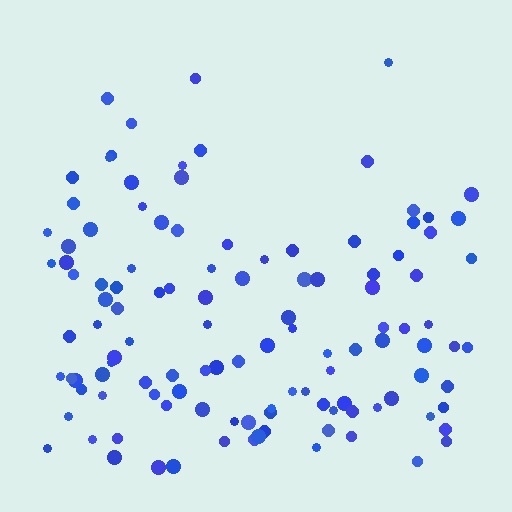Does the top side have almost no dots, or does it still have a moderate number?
Still a moderate number, just noticeably fewer than the bottom.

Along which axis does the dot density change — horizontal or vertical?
Vertical.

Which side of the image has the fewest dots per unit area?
The top.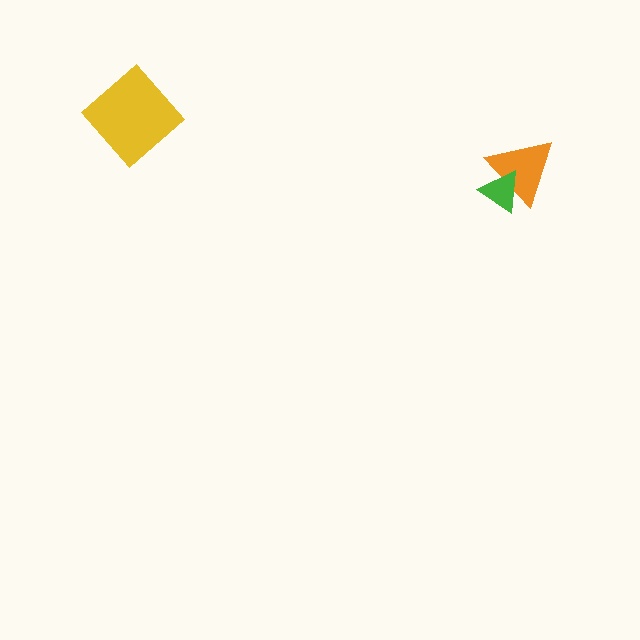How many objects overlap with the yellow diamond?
0 objects overlap with the yellow diamond.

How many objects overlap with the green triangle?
1 object overlaps with the green triangle.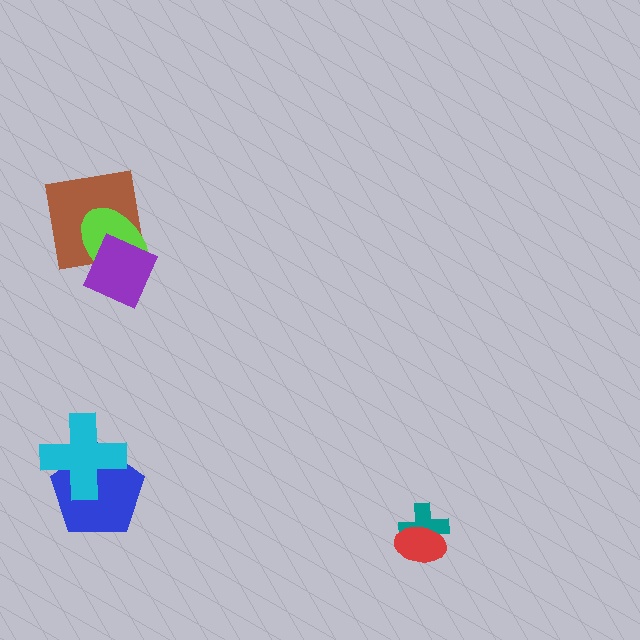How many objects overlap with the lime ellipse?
2 objects overlap with the lime ellipse.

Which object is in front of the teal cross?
The red ellipse is in front of the teal cross.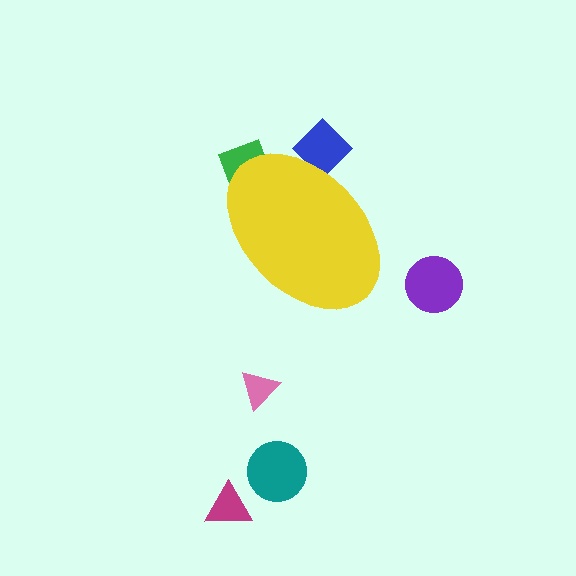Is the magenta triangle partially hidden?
No, the magenta triangle is fully visible.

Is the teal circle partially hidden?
No, the teal circle is fully visible.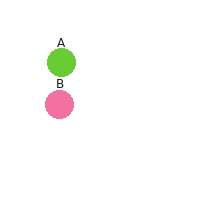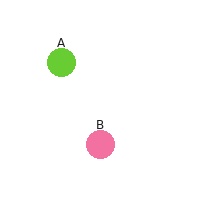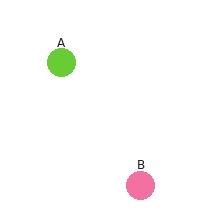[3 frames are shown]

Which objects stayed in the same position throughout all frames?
Lime circle (object A) remained stationary.